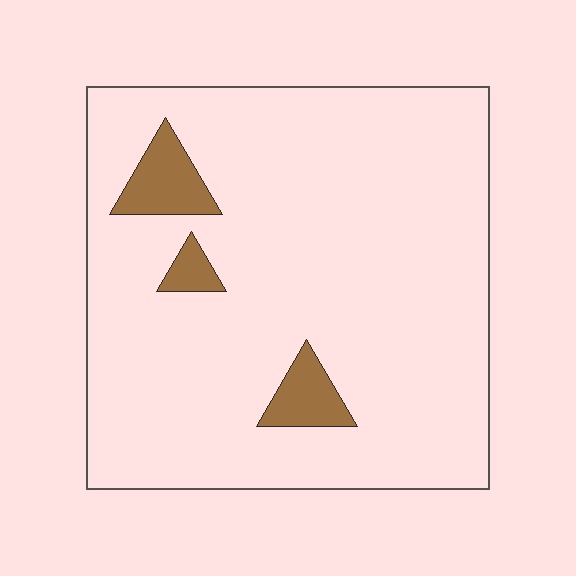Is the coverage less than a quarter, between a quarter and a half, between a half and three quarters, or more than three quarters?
Less than a quarter.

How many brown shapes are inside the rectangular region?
3.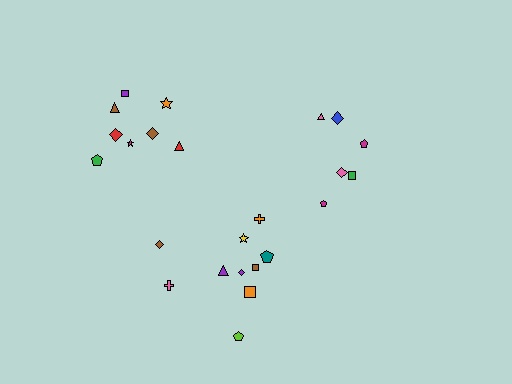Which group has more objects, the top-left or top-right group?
The top-left group.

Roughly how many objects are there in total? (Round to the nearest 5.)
Roughly 25 objects in total.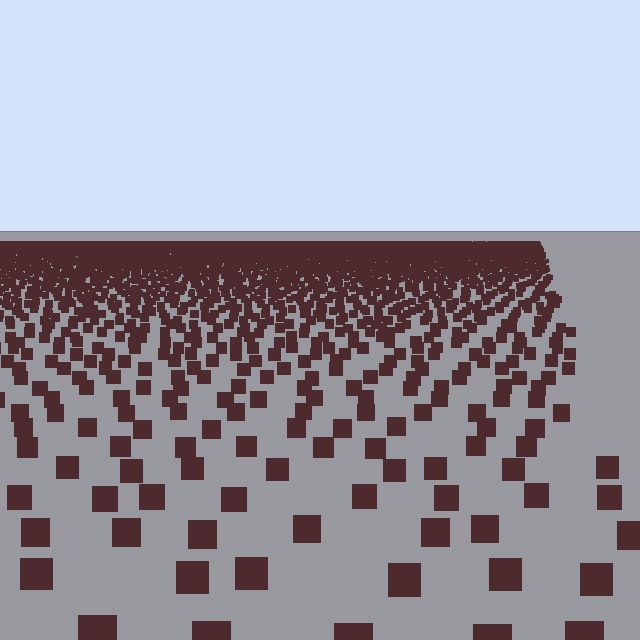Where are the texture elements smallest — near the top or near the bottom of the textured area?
Near the top.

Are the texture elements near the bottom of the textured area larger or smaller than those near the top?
Larger. Near the bottom, elements are closer to the viewer and appear at a bigger on-screen size.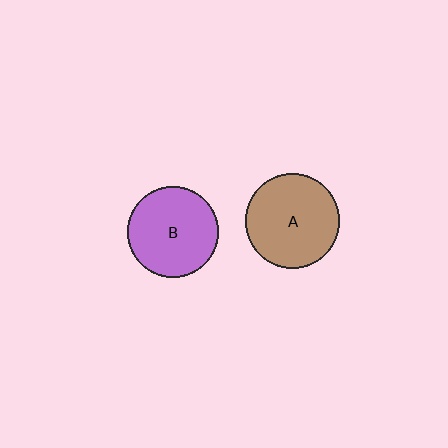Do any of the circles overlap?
No, none of the circles overlap.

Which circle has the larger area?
Circle A (brown).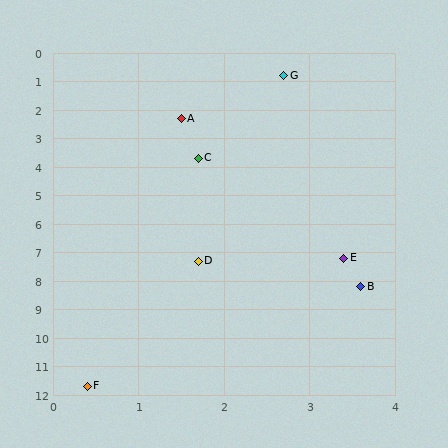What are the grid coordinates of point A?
Point A is at approximately (1.5, 2.3).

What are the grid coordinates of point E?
Point E is at approximately (3.4, 7.2).